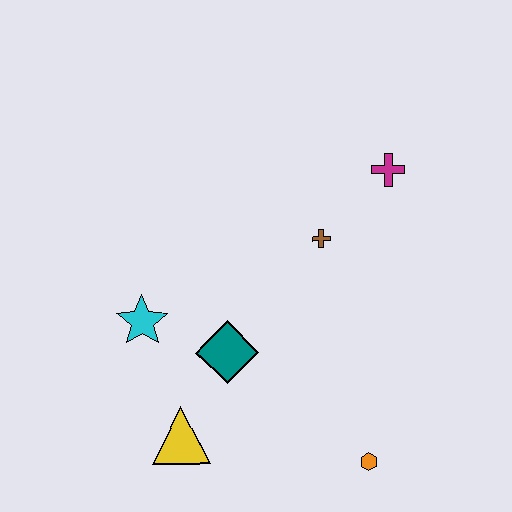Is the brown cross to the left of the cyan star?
No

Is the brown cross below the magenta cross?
Yes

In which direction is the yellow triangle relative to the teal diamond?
The yellow triangle is below the teal diamond.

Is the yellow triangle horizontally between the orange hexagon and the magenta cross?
No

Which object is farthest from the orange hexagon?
The magenta cross is farthest from the orange hexagon.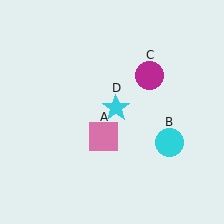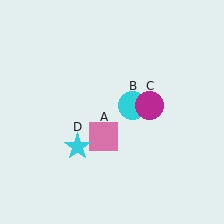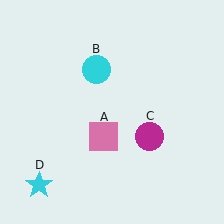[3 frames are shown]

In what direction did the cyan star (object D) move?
The cyan star (object D) moved down and to the left.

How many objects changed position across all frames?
3 objects changed position: cyan circle (object B), magenta circle (object C), cyan star (object D).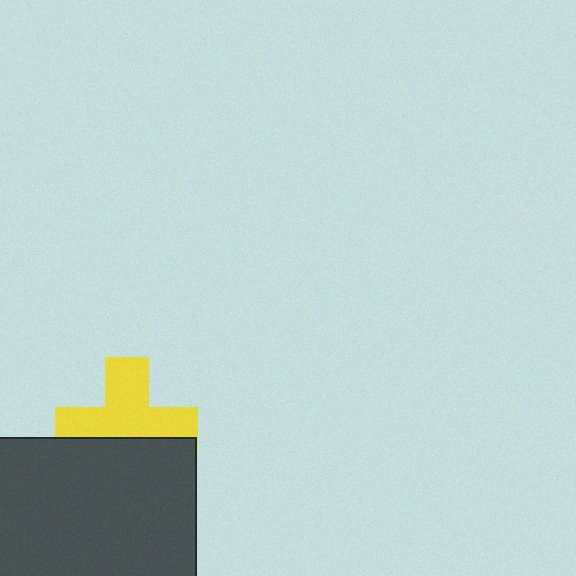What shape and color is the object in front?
The object in front is a dark gray rectangle.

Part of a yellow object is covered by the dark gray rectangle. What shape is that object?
It is a cross.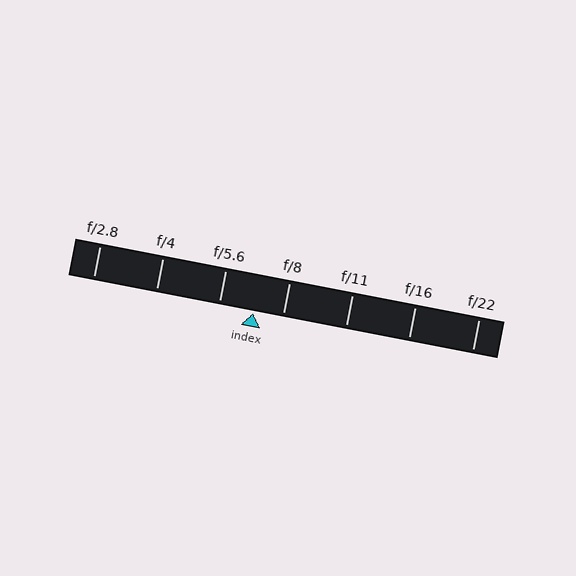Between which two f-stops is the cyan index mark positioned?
The index mark is between f/5.6 and f/8.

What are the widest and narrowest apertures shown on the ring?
The widest aperture shown is f/2.8 and the narrowest is f/22.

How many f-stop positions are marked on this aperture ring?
There are 7 f-stop positions marked.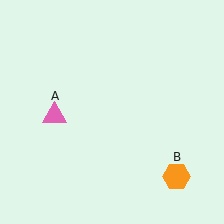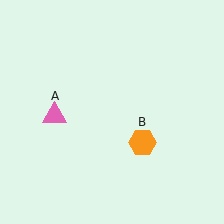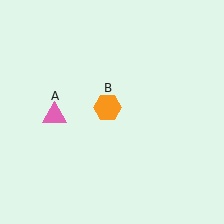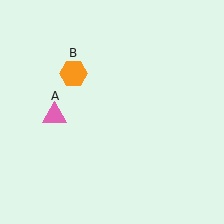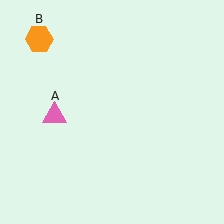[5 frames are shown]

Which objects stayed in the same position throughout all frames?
Pink triangle (object A) remained stationary.